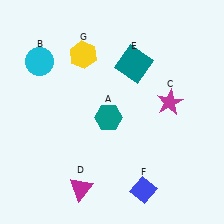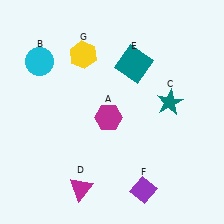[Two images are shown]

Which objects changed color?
A changed from teal to magenta. C changed from magenta to teal. F changed from blue to purple.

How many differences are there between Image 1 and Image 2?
There are 3 differences between the two images.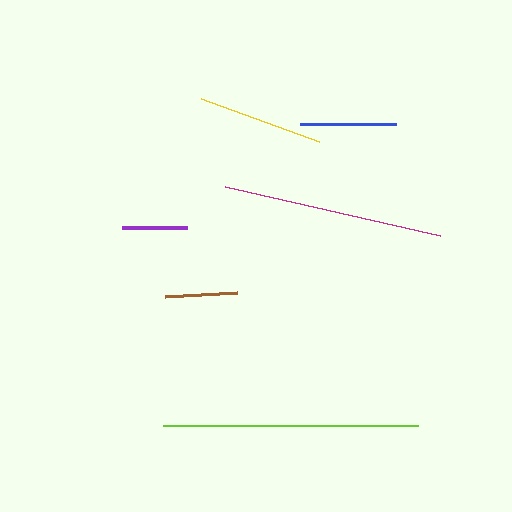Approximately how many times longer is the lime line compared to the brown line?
The lime line is approximately 3.5 times the length of the brown line.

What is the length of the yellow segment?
The yellow segment is approximately 126 pixels long.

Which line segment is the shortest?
The purple line is the shortest at approximately 65 pixels.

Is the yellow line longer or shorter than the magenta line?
The magenta line is longer than the yellow line.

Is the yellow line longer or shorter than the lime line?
The lime line is longer than the yellow line.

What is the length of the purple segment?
The purple segment is approximately 65 pixels long.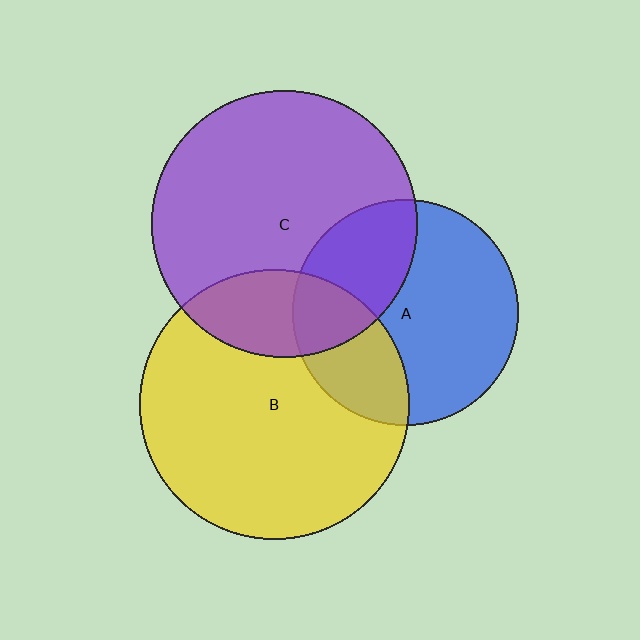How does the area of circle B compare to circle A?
Approximately 1.4 times.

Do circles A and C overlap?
Yes.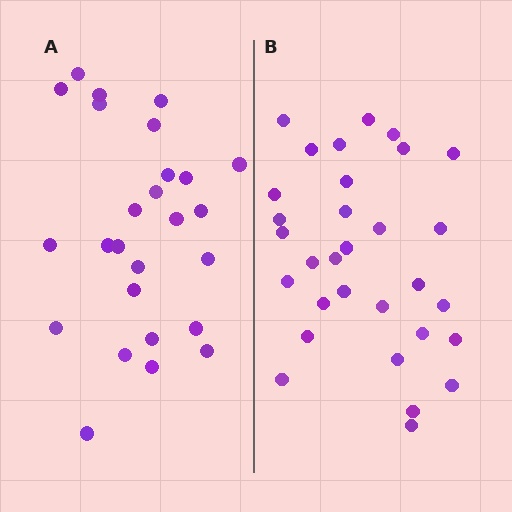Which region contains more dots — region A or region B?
Region B (the right region) has more dots.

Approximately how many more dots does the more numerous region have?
Region B has about 5 more dots than region A.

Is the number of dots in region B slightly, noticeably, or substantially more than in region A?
Region B has only slightly more — the two regions are fairly close. The ratio is roughly 1.2 to 1.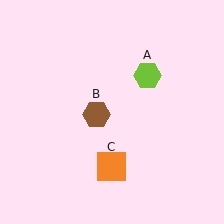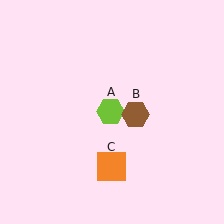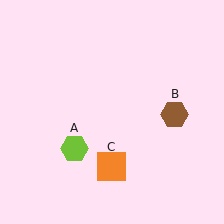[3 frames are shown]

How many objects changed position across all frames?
2 objects changed position: lime hexagon (object A), brown hexagon (object B).